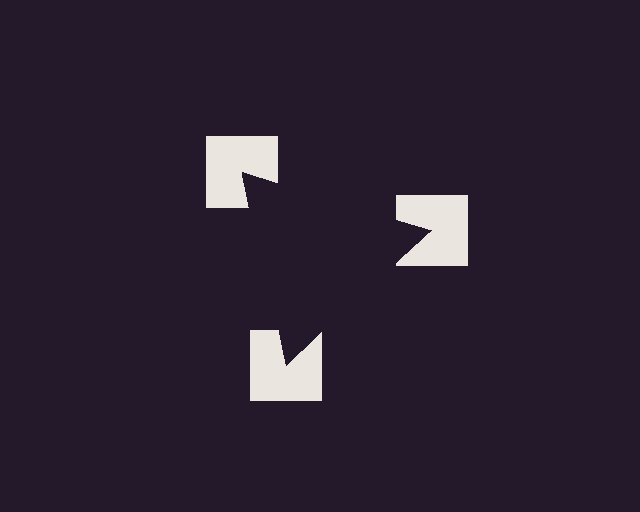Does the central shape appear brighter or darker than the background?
It typically appears slightly darker than the background, even though no actual brightness change is drawn.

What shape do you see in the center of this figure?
An illusory triangle — its edges are inferred from the aligned wedge cuts in the notched squares, not physically drawn.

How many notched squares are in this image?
There are 3 — one at each vertex of the illusory triangle.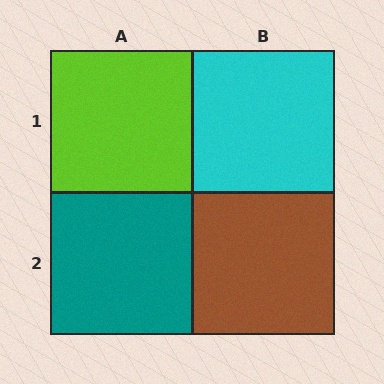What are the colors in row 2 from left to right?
Teal, brown.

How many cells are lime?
1 cell is lime.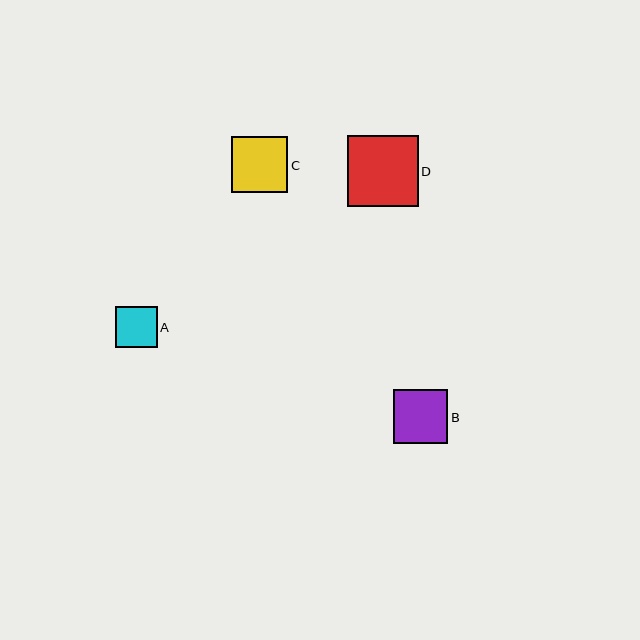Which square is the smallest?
Square A is the smallest with a size of approximately 42 pixels.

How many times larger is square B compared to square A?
Square B is approximately 1.3 times the size of square A.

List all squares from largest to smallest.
From largest to smallest: D, C, B, A.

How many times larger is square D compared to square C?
Square D is approximately 1.3 times the size of square C.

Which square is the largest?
Square D is the largest with a size of approximately 71 pixels.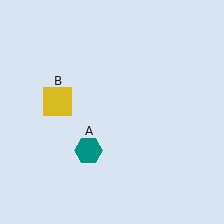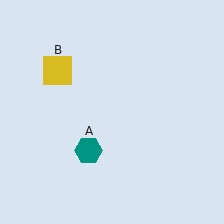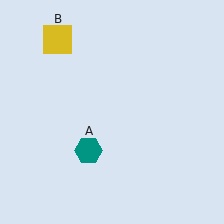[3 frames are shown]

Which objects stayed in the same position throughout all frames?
Teal hexagon (object A) remained stationary.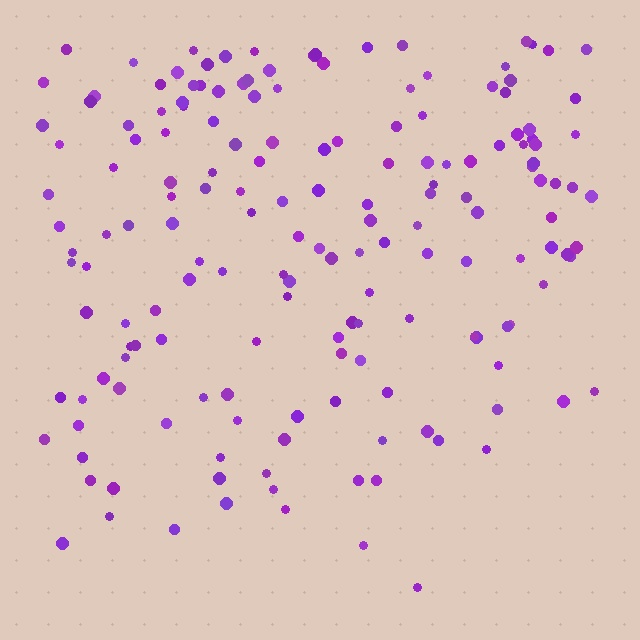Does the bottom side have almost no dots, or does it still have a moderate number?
Still a moderate number, just noticeably fewer than the top.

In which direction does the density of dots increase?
From bottom to top, with the top side densest.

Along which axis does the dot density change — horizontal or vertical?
Vertical.